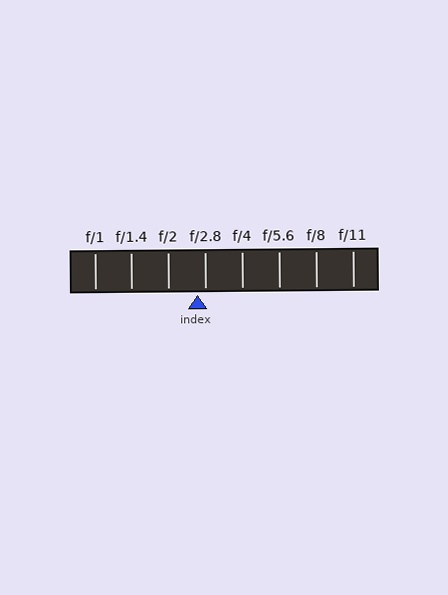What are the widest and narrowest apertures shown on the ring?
The widest aperture shown is f/1 and the narrowest is f/11.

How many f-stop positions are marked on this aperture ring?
There are 8 f-stop positions marked.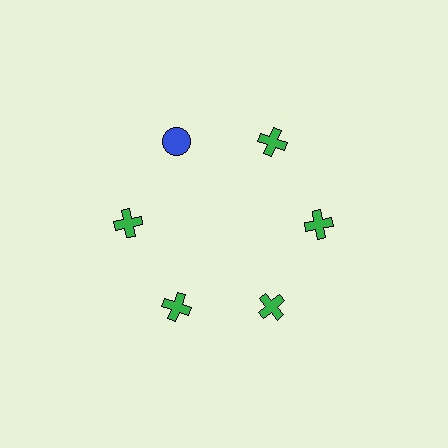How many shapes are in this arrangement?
There are 6 shapes arranged in a ring pattern.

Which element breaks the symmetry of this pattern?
The blue circle at roughly the 11 o'clock position breaks the symmetry. All other shapes are green crosses.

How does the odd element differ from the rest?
It differs in both color (blue instead of green) and shape (circle instead of cross).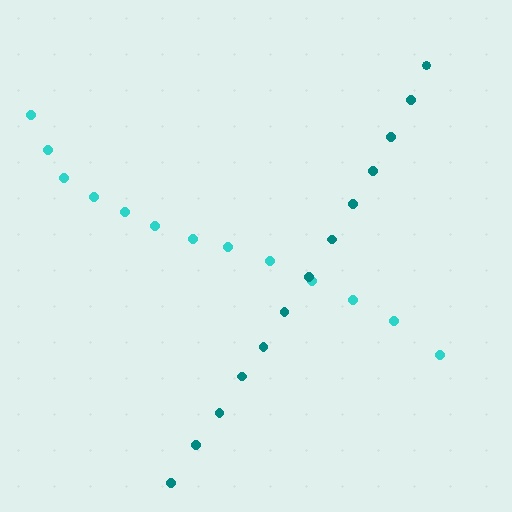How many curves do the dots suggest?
There are 2 distinct paths.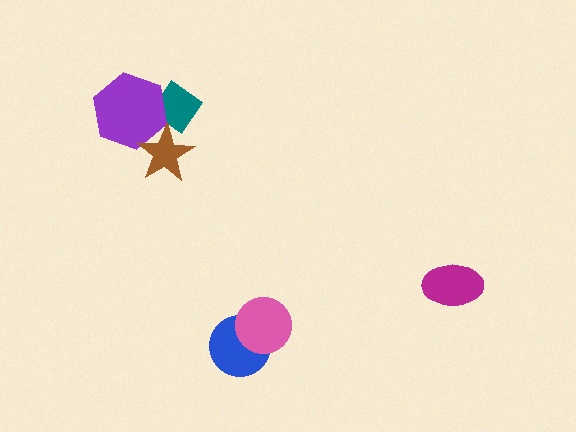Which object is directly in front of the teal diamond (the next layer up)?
The purple hexagon is directly in front of the teal diamond.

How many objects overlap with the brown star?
2 objects overlap with the brown star.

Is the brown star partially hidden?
No, no other shape covers it.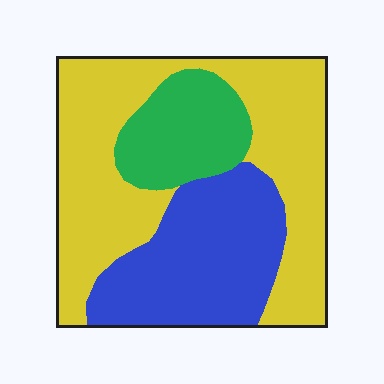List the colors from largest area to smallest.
From largest to smallest: yellow, blue, green.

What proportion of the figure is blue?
Blue covers 31% of the figure.